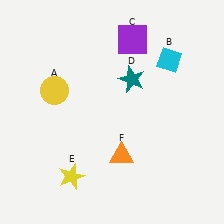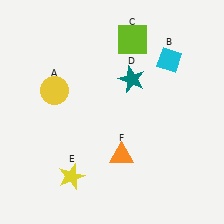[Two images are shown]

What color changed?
The square (C) changed from purple in Image 1 to lime in Image 2.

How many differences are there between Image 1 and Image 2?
There is 1 difference between the two images.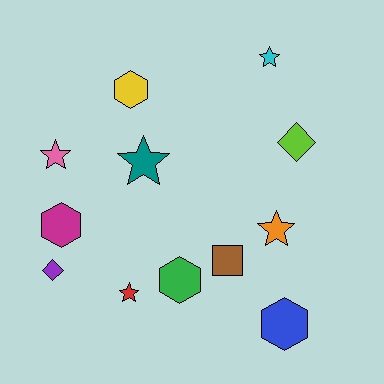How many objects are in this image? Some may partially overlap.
There are 12 objects.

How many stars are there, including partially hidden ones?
There are 5 stars.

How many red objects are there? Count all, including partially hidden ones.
There is 1 red object.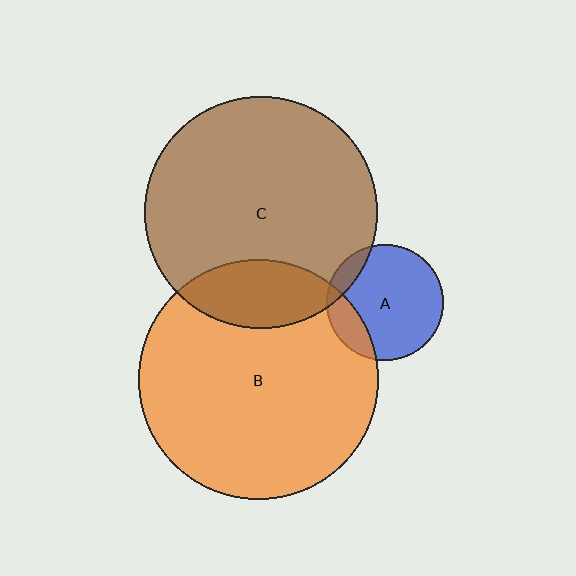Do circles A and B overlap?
Yes.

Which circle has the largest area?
Circle B (orange).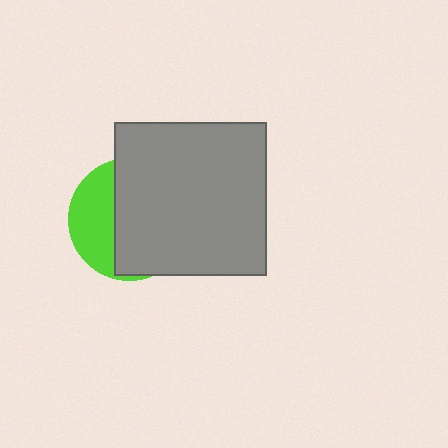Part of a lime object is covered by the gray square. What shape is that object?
It is a circle.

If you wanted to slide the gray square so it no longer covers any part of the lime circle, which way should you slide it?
Slide it right — that is the most direct way to separate the two shapes.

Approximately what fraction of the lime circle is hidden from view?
Roughly 65% of the lime circle is hidden behind the gray square.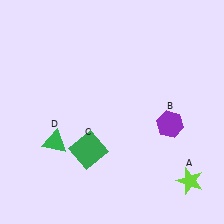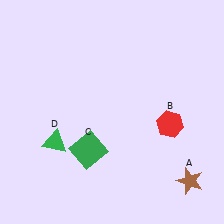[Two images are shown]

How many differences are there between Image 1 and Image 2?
There are 2 differences between the two images.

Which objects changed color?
A changed from lime to brown. B changed from purple to red.